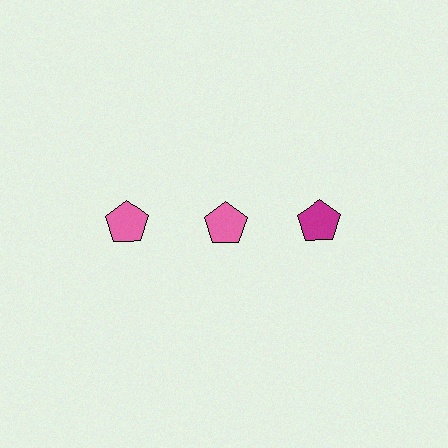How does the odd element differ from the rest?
It has a different color: magenta instead of pink.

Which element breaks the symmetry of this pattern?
The magenta pentagon in the top row, center column breaks the symmetry. All other shapes are pink pentagons.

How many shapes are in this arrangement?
There are 3 shapes arranged in a grid pattern.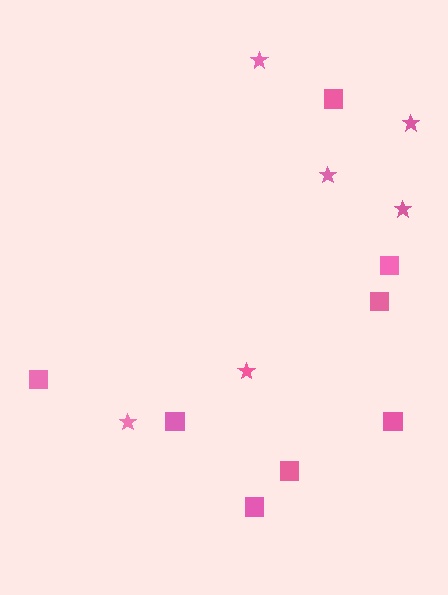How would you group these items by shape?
There are 2 groups: one group of stars (6) and one group of squares (8).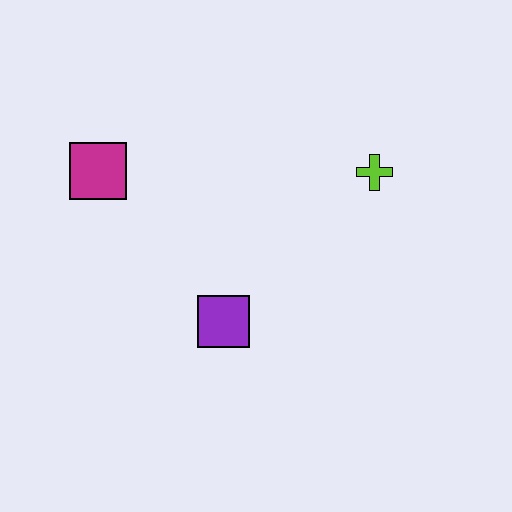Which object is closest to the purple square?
The magenta square is closest to the purple square.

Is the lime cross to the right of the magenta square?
Yes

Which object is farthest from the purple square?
The lime cross is farthest from the purple square.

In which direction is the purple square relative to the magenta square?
The purple square is below the magenta square.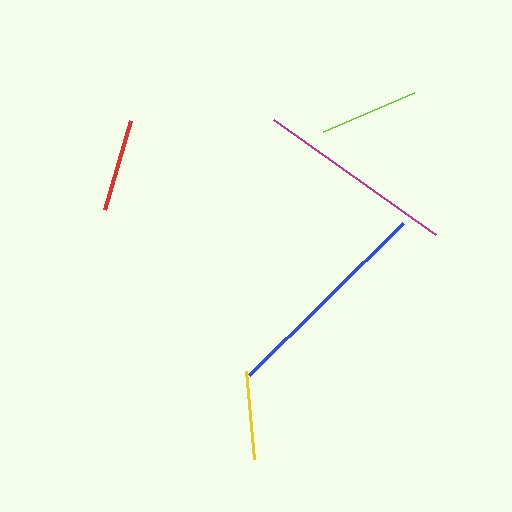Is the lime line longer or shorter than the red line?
The lime line is longer than the red line.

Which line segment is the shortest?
The yellow line is the shortest at approximately 89 pixels.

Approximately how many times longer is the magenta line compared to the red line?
The magenta line is approximately 2.1 times the length of the red line.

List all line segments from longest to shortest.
From longest to shortest: blue, magenta, lime, red, yellow.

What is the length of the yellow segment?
The yellow segment is approximately 89 pixels long.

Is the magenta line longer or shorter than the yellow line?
The magenta line is longer than the yellow line.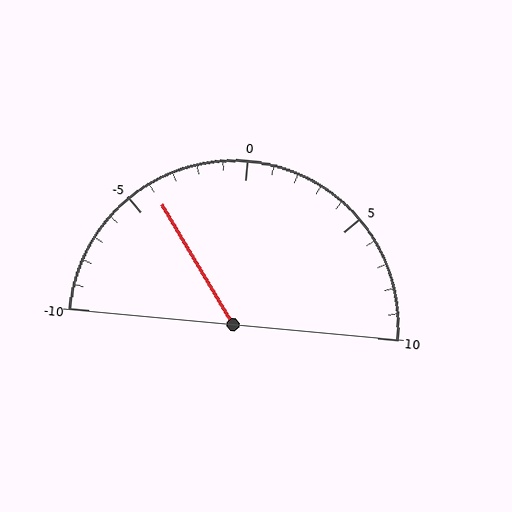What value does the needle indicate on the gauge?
The needle indicates approximately -4.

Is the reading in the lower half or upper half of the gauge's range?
The reading is in the lower half of the range (-10 to 10).